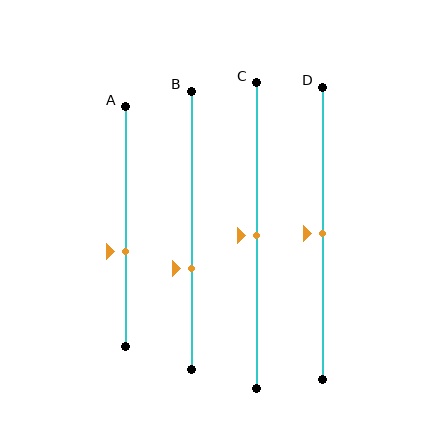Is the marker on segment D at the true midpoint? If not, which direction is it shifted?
Yes, the marker on segment D is at the true midpoint.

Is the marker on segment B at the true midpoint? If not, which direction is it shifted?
No, the marker on segment B is shifted downward by about 14% of the segment length.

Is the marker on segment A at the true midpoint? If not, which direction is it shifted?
No, the marker on segment A is shifted downward by about 10% of the segment length.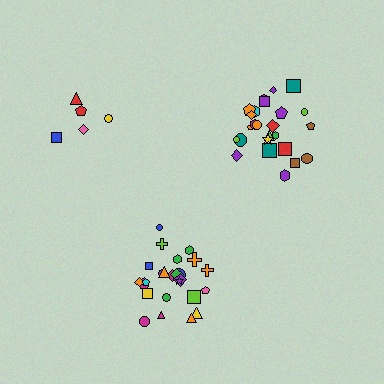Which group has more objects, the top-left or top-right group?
The top-right group.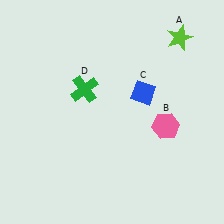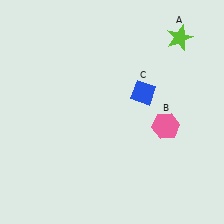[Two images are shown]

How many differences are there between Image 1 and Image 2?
There is 1 difference between the two images.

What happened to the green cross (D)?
The green cross (D) was removed in Image 2. It was in the top-left area of Image 1.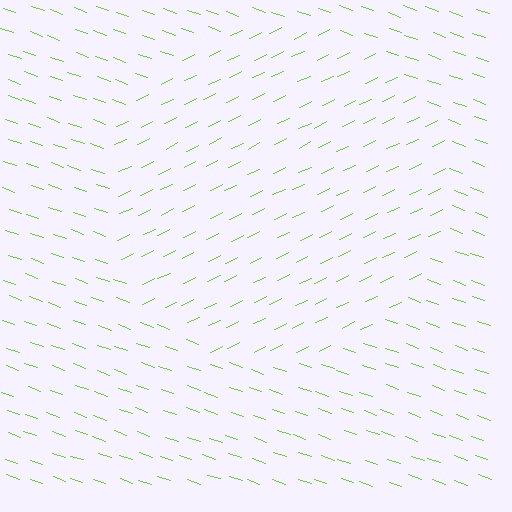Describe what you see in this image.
The image is filled with small lime line segments. A circle region in the image has lines oriented differently from the surrounding lines, creating a visible texture boundary.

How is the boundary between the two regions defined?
The boundary is defined purely by a change in line orientation (approximately 45 degrees difference). All lines are the same color and thickness.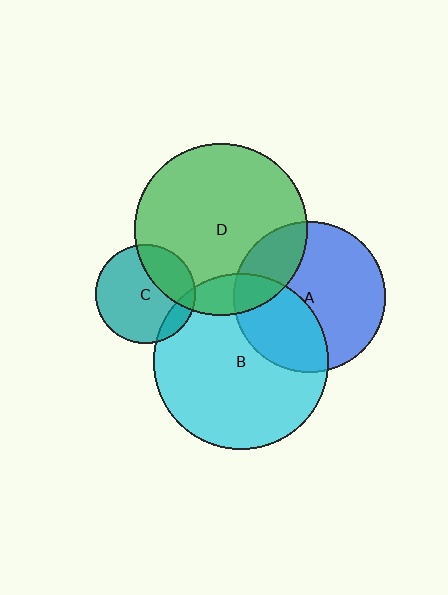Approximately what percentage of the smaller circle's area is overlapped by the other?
Approximately 15%.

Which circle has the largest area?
Circle B (cyan).